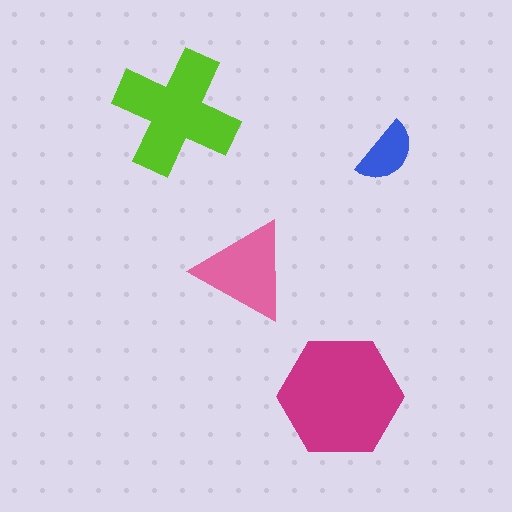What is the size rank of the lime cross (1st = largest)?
2nd.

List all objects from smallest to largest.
The blue semicircle, the pink triangle, the lime cross, the magenta hexagon.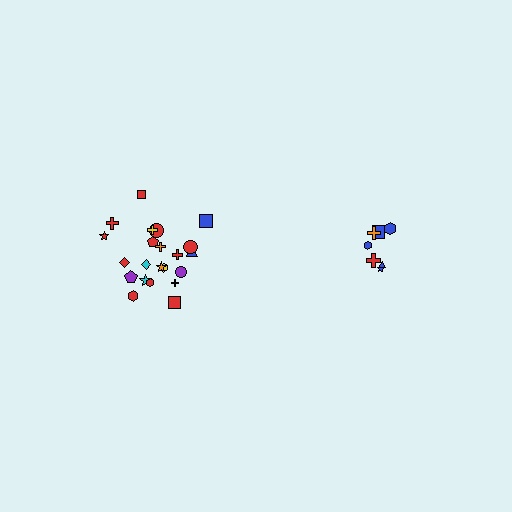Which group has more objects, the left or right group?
The left group.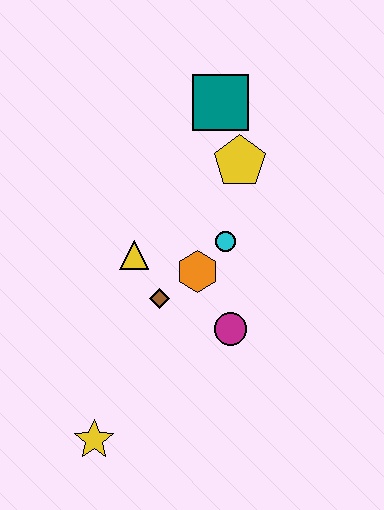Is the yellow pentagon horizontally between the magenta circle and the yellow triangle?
No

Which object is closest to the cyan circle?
The orange hexagon is closest to the cyan circle.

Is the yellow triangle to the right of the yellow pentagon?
No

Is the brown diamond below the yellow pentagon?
Yes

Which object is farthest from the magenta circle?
The teal square is farthest from the magenta circle.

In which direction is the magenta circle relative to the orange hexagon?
The magenta circle is below the orange hexagon.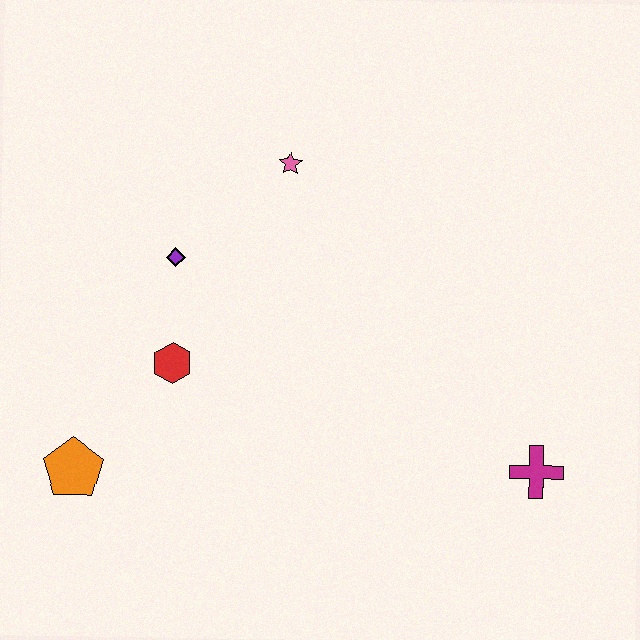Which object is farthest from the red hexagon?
The magenta cross is farthest from the red hexagon.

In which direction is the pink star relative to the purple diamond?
The pink star is to the right of the purple diamond.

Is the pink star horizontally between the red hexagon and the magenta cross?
Yes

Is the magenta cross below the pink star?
Yes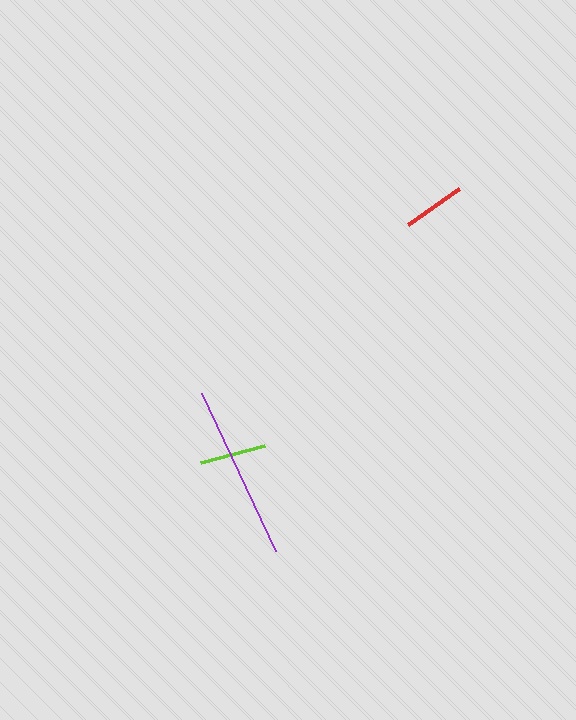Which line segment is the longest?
The purple line is the longest at approximately 175 pixels.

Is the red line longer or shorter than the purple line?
The purple line is longer than the red line.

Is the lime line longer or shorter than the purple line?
The purple line is longer than the lime line.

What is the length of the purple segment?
The purple segment is approximately 175 pixels long.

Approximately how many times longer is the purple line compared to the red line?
The purple line is approximately 2.8 times the length of the red line.